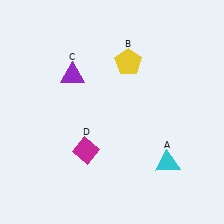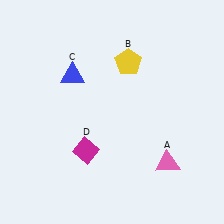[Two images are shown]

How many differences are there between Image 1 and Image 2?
There are 2 differences between the two images.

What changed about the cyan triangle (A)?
In Image 1, A is cyan. In Image 2, it changed to pink.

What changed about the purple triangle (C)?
In Image 1, C is purple. In Image 2, it changed to blue.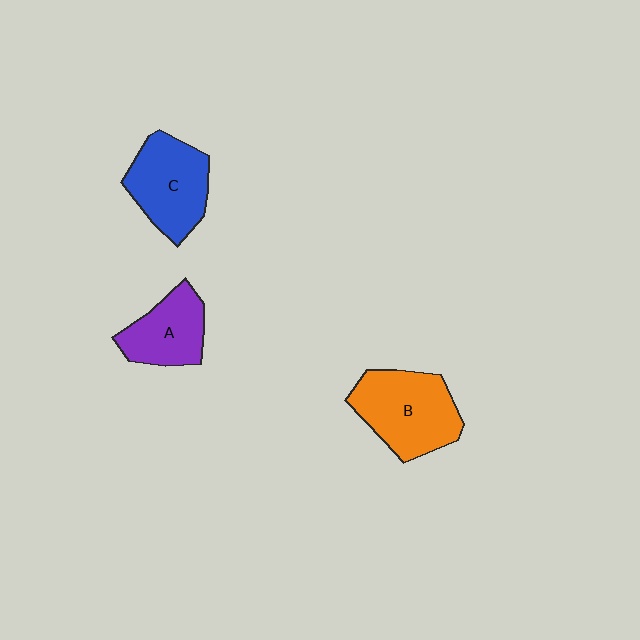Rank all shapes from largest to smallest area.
From largest to smallest: B (orange), C (blue), A (purple).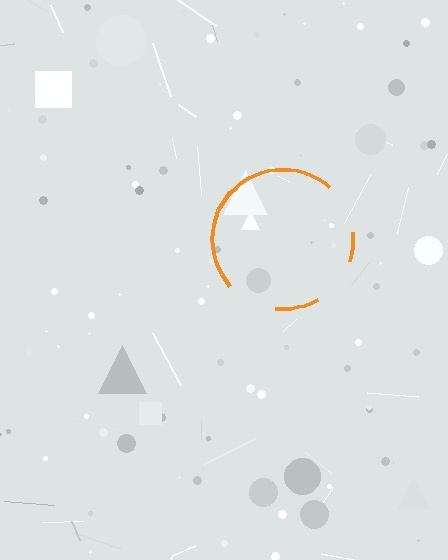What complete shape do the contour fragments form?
The contour fragments form a circle.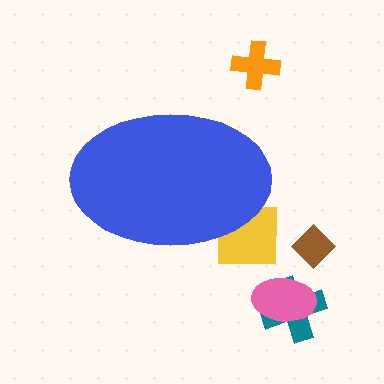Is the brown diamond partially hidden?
No, the brown diamond is fully visible.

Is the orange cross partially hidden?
No, the orange cross is fully visible.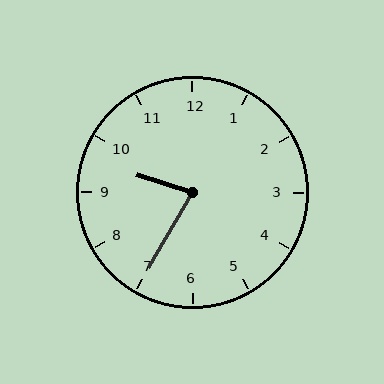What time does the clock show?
9:35.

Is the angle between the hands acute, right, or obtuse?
It is acute.